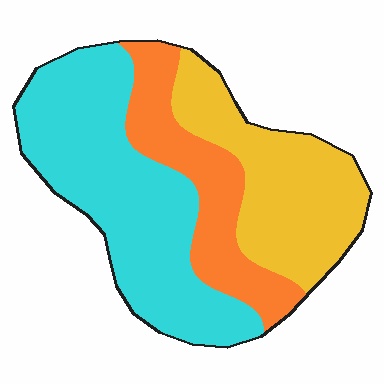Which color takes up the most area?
Cyan, at roughly 45%.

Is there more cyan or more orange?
Cyan.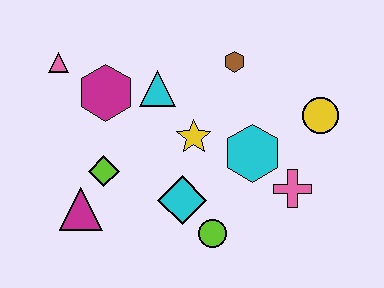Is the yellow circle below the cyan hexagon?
No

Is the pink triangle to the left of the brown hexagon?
Yes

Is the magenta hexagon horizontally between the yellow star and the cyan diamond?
No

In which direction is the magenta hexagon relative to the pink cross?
The magenta hexagon is to the left of the pink cross.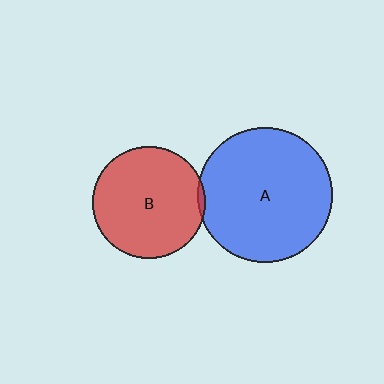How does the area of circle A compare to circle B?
Approximately 1.4 times.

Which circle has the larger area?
Circle A (blue).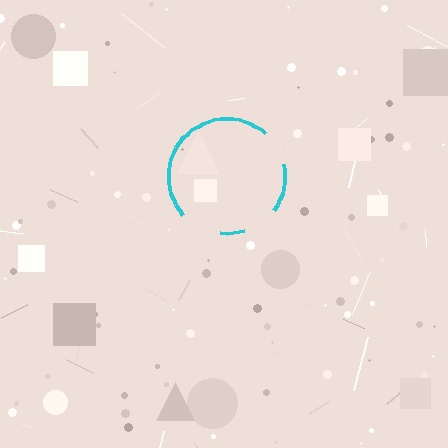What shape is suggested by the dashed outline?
The dashed outline suggests a circle.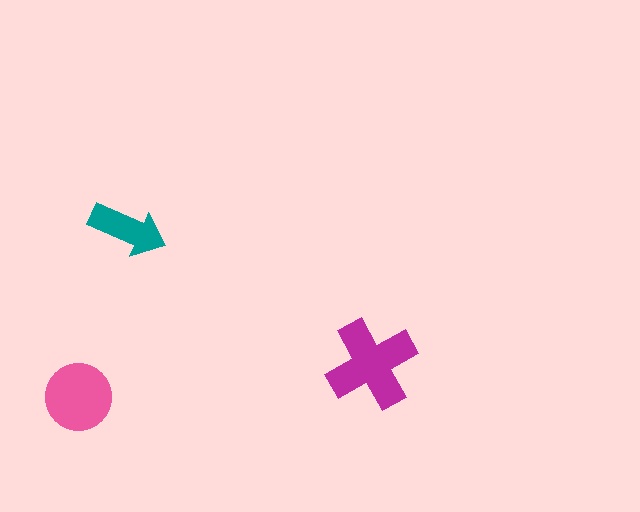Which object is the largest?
The magenta cross.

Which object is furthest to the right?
The magenta cross is rightmost.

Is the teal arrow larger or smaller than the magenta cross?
Smaller.